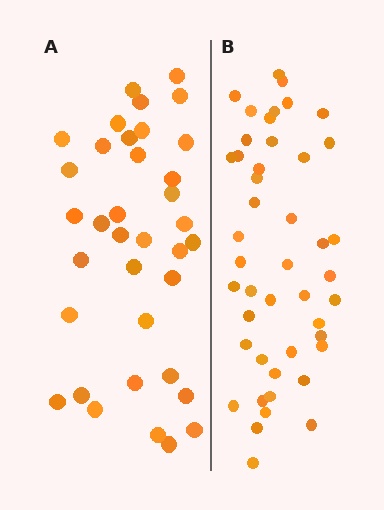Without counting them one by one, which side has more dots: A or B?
Region B (the right region) has more dots.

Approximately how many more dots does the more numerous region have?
Region B has roughly 8 or so more dots than region A.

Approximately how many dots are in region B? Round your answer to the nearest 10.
About 40 dots. (The exact count is 45, which rounds to 40.)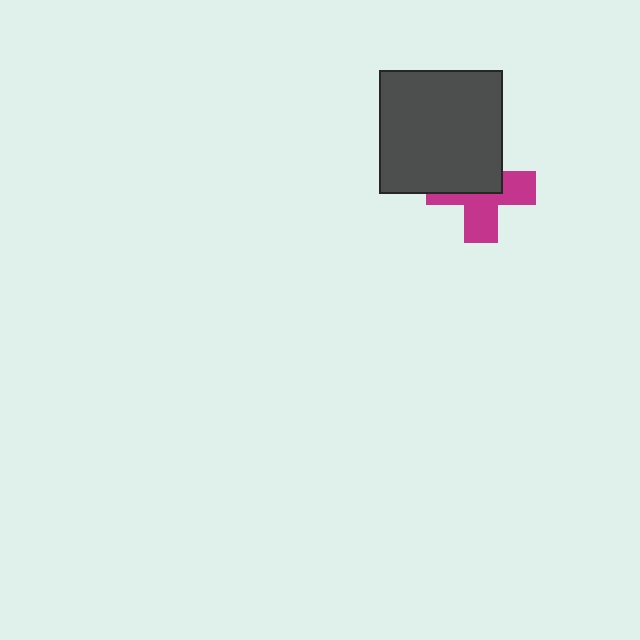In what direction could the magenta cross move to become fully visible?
The magenta cross could move down. That would shift it out from behind the dark gray square entirely.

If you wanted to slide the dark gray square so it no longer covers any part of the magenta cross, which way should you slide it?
Slide it up — that is the most direct way to separate the two shapes.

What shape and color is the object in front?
The object in front is a dark gray square.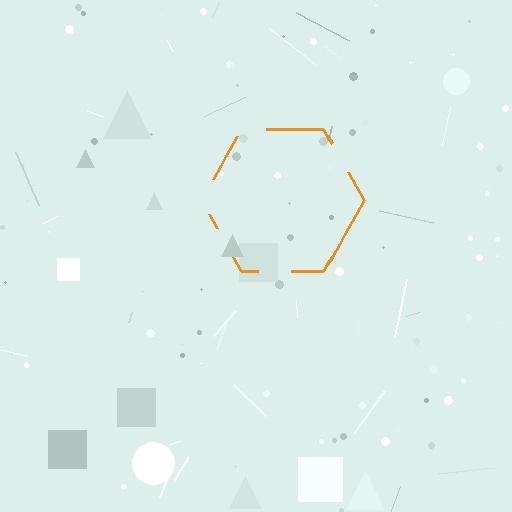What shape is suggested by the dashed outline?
The dashed outline suggests a hexagon.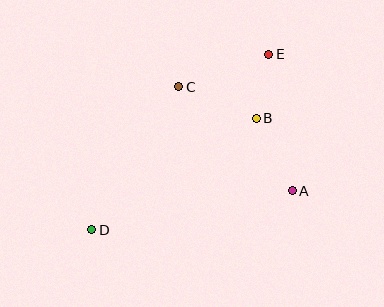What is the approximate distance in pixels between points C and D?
The distance between C and D is approximately 167 pixels.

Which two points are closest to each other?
Points B and E are closest to each other.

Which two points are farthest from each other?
Points D and E are farthest from each other.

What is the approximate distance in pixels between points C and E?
The distance between C and E is approximately 96 pixels.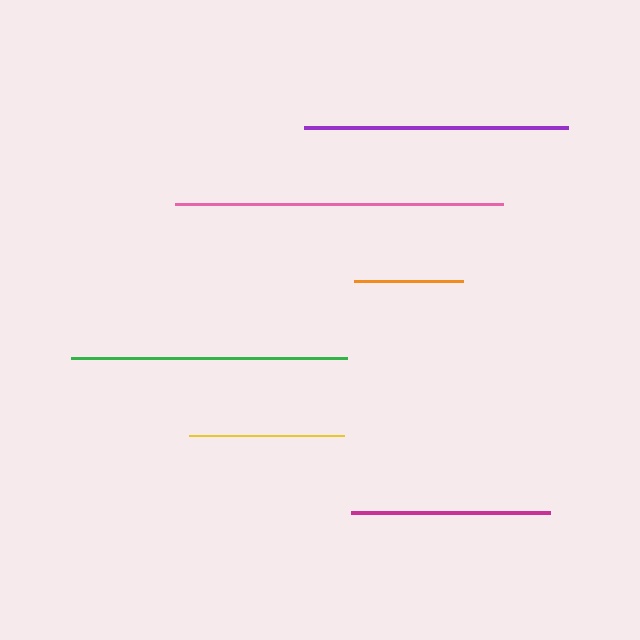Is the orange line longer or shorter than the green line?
The green line is longer than the orange line.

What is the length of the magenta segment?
The magenta segment is approximately 199 pixels long.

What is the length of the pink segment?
The pink segment is approximately 327 pixels long.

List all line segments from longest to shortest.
From longest to shortest: pink, green, purple, magenta, yellow, orange.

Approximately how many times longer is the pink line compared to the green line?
The pink line is approximately 1.2 times the length of the green line.